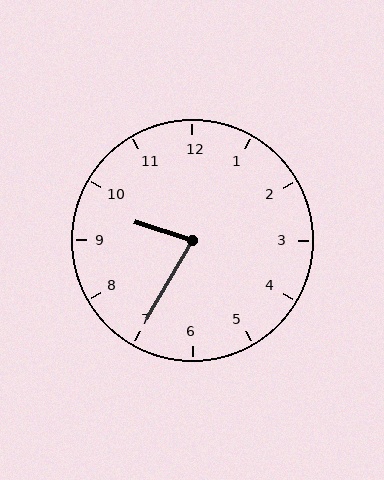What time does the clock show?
9:35.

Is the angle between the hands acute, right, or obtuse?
It is acute.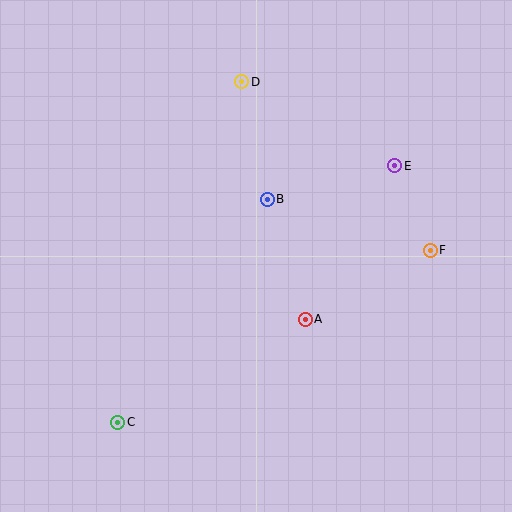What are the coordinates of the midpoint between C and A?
The midpoint between C and A is at (211, 371).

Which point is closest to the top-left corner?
Point D is closest to the top-left corner.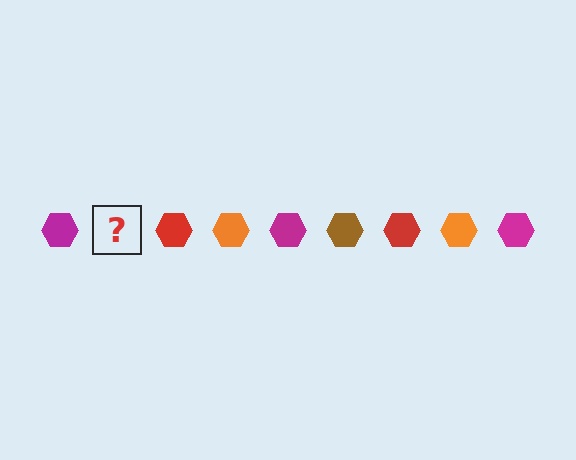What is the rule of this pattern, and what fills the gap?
The rule is that the pattern cycles through magenta, brown, red, orange hexagons. The gap should be filled with a brown hexagon.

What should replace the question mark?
The question mark should be replaced with a brown hexagon.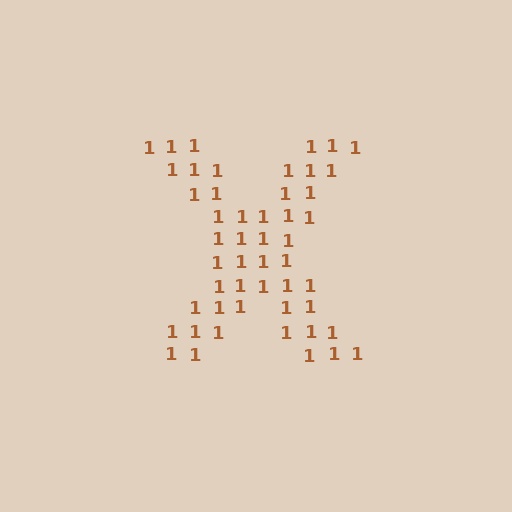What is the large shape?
The large shape is the letter X.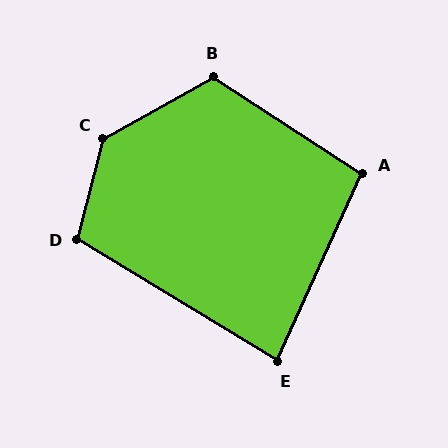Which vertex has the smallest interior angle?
E, at approximately 83 degrees.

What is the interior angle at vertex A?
Approximately 99 degrees (obtuse).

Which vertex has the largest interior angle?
C, at approximately 134 degrees.